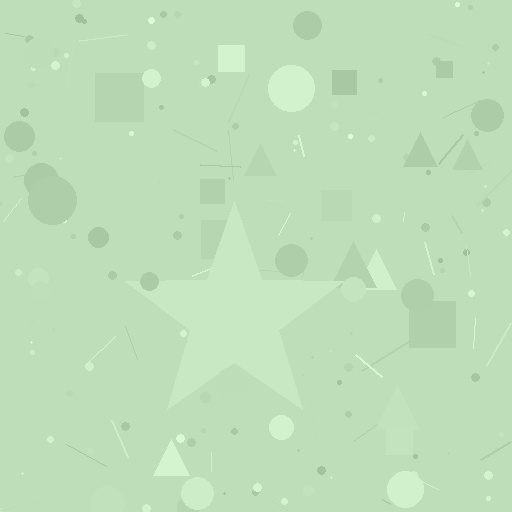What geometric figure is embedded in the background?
A star is embedded in the background.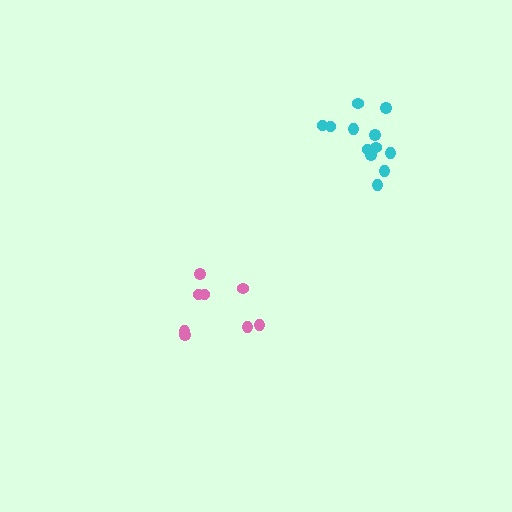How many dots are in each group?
Group 1: 12 dots, Group 2: 8 dots (20 total).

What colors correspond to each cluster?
The clusters are colored: cyan, pink.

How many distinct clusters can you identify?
There are 2 distinct clusters.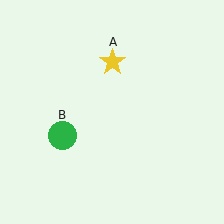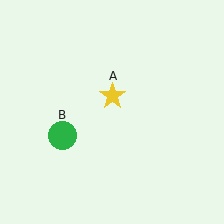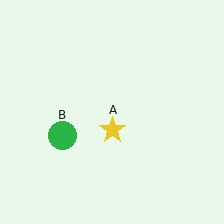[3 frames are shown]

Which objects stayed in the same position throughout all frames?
Green circle (object B) remained stationary.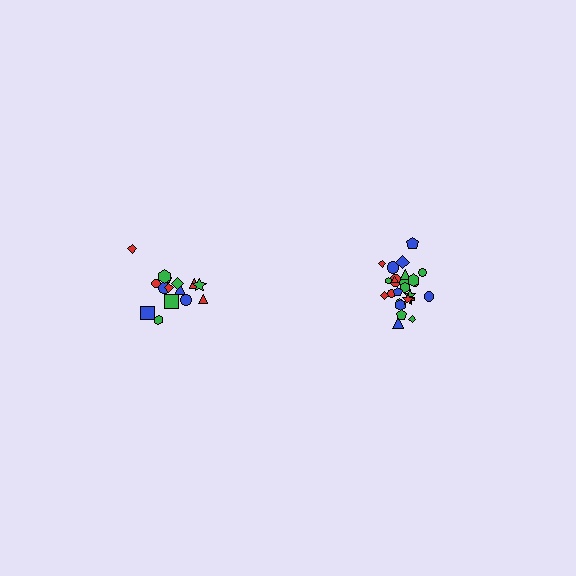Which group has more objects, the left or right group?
The right group.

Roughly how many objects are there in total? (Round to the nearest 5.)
Roughly 40 objects in total.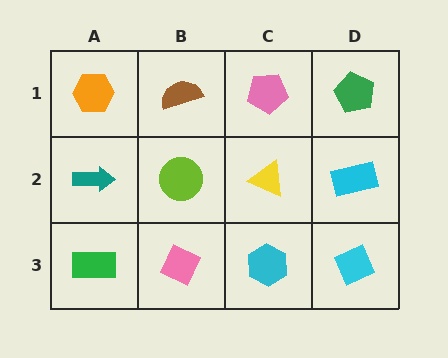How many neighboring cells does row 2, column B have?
4.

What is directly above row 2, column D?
A green pentagon.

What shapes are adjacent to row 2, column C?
A pink pentagon (row 1, column C), a cyan hexagon (row 3, column C), a lime circle (row 2, column B), a cyan rectangle (row 2, column D).